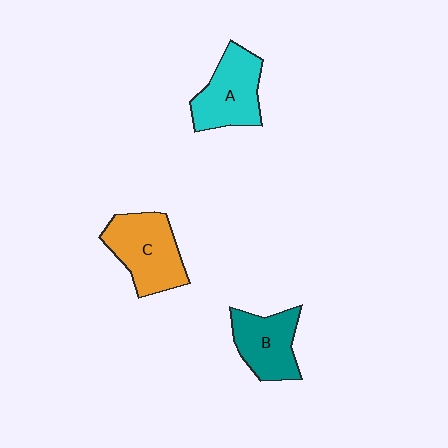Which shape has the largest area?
Shape C (orange).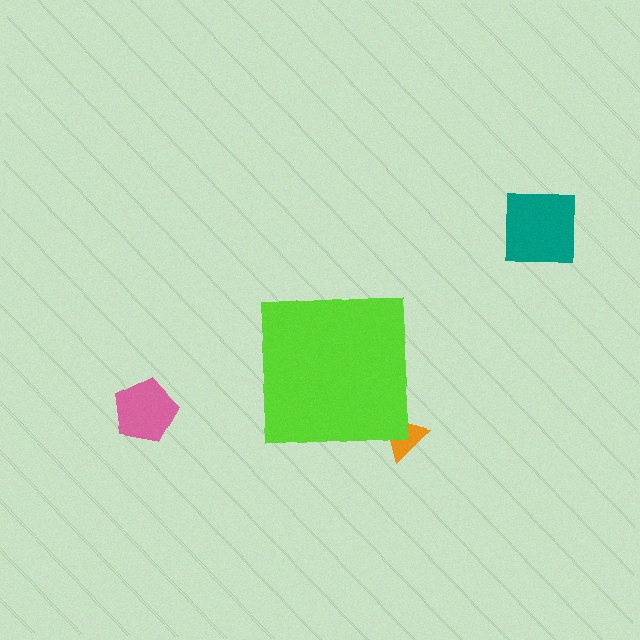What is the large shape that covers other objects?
A lime square.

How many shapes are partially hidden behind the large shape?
1 shape is partially hidden.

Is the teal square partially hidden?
No, the teal square is fully visible.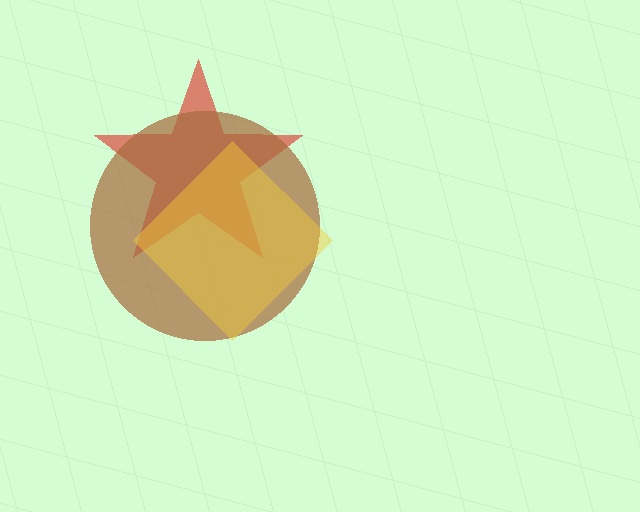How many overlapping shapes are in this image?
There are 3 overlapping shapes in the image.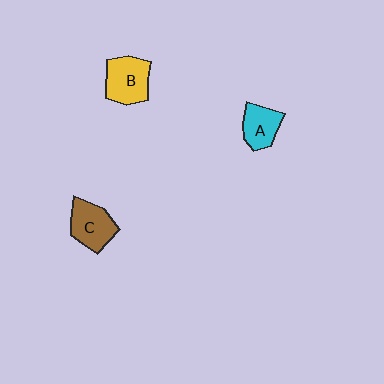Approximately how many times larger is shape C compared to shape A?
Approximately 1.3 times.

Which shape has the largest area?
Shape B (yellow).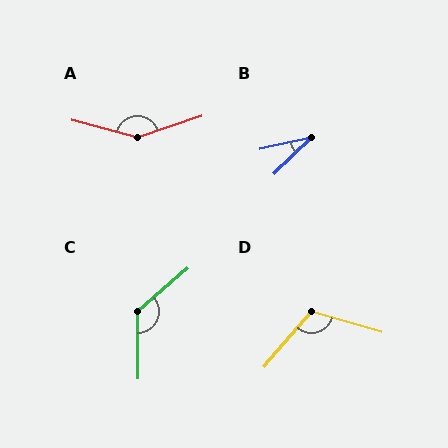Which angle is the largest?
A, at approximately 147 degrees.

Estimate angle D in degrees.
Approximately 114 degrees.